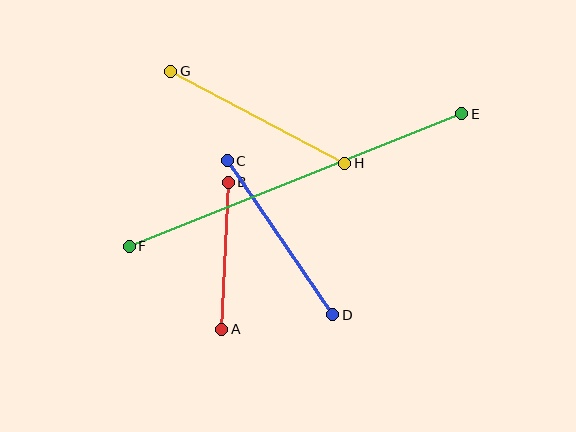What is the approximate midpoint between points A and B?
The midpoint is at approximately (225, 256) pixels.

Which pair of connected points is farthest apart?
Points E and F are farthest apart.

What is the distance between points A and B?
The distance is approximately 147 pixels.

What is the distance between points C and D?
The distance is approximately 187 pixels.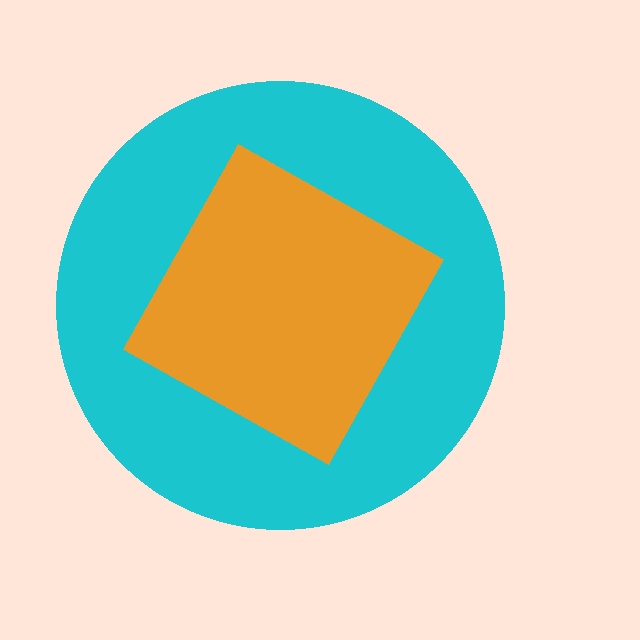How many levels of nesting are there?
2.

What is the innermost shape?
The orange diamond.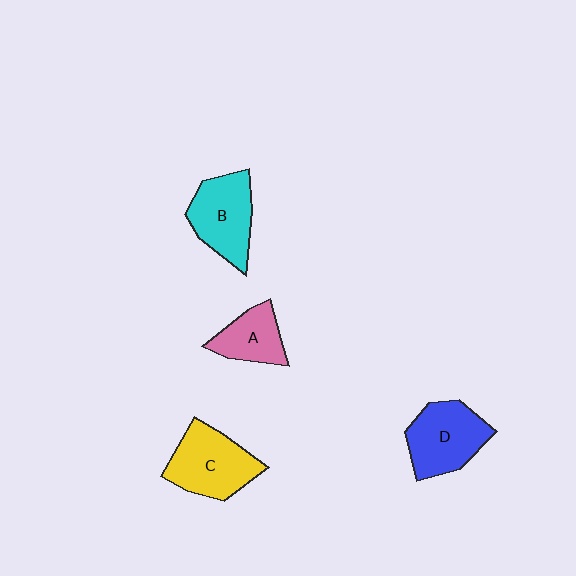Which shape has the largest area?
Shape C (yellow).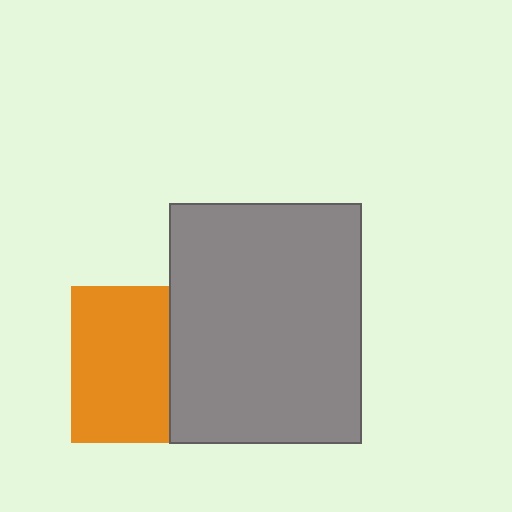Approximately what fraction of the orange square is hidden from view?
Roughly 37% of the orange square is hidden behind the gray rectangle.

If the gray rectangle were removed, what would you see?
You would see the complete orange square.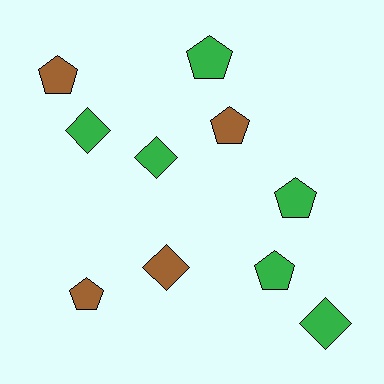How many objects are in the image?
There are 10 objects.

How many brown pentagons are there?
There are 3 brown pentagons.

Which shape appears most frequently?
Pentagon, with 6 objects.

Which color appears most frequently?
Green, with 6 objects.